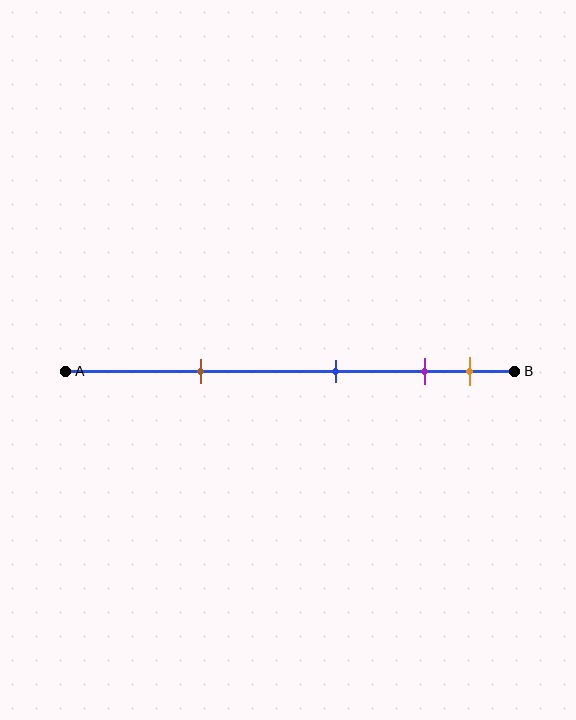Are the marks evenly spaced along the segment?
No, the marks are not evenly spaced.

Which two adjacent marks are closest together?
The purple and orange marks are the closest adjacent pair.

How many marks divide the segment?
There are 4 marks dividing the segment.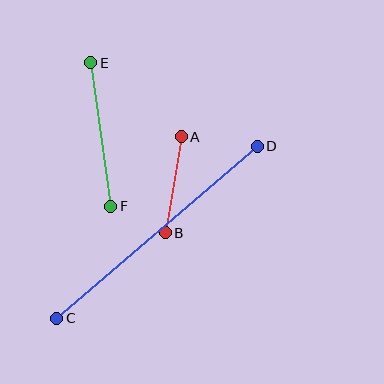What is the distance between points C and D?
The distance is approximately 264 pixels.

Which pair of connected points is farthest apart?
Points C and D are farthest apart.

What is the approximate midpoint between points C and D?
The midpoint is at approximately (157, 232) pixels.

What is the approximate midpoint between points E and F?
The midpoint is at approximately (101, 134) pixels.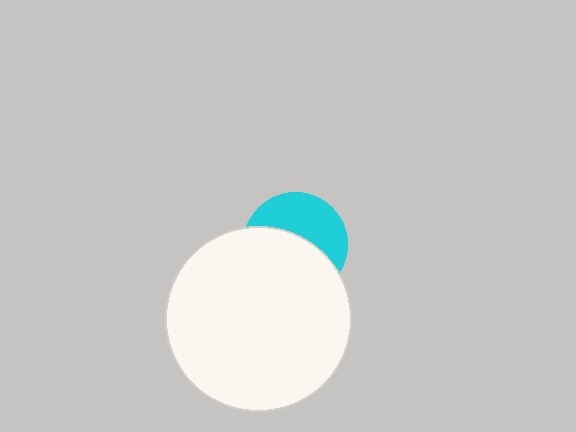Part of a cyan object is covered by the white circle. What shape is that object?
It is a circle.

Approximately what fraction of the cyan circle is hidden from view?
Roughly 56% of the cyan circle is hidden behind the white circle.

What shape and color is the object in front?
The object in front is a white circle.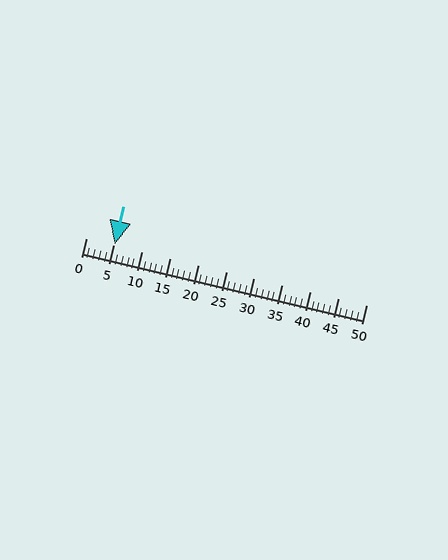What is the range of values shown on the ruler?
The ruler shows values from 0 to 50.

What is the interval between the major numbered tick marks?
The major tick marks are spaced 5 units apart.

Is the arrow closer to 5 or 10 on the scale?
The arrow is closer to 5.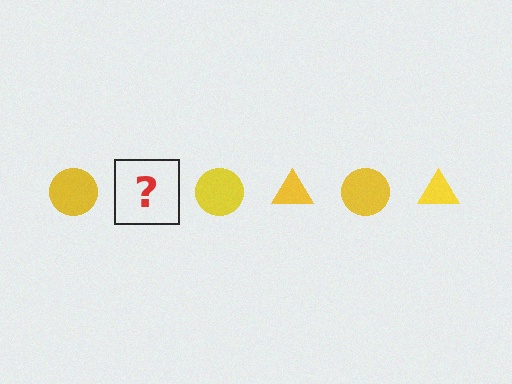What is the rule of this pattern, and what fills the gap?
The rule is that the pattern cycles through circle, triangle shapes in yellow. The gap should be filled with a yellow triangle.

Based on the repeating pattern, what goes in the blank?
The blank should be a yellow triangle.